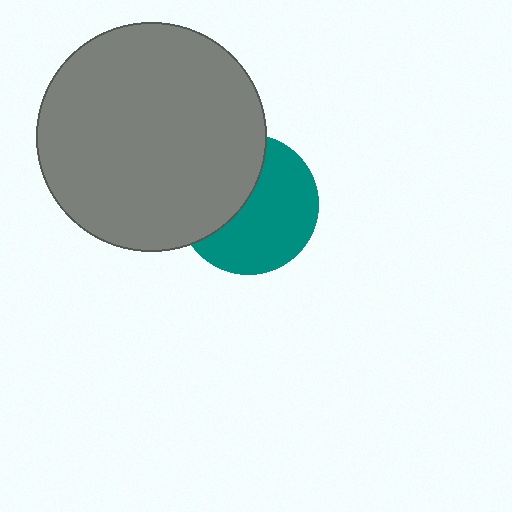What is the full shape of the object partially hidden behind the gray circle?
The partially hidden object is a teal circle.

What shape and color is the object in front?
The object in front is a gray circle.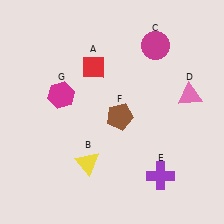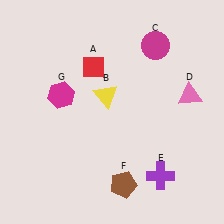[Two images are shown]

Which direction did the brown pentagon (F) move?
The brown pentagon (F) moved down.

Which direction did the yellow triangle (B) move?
The yellow triangle (B) moved up.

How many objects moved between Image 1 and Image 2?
2 objects moved between the two images.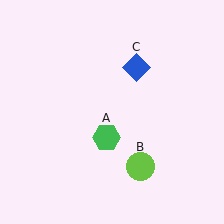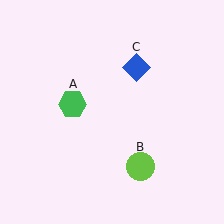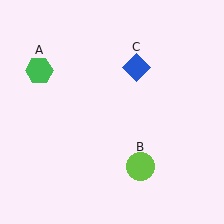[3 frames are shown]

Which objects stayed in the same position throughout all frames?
Lime circle (object B) and blue diamond (object C) remained stationary.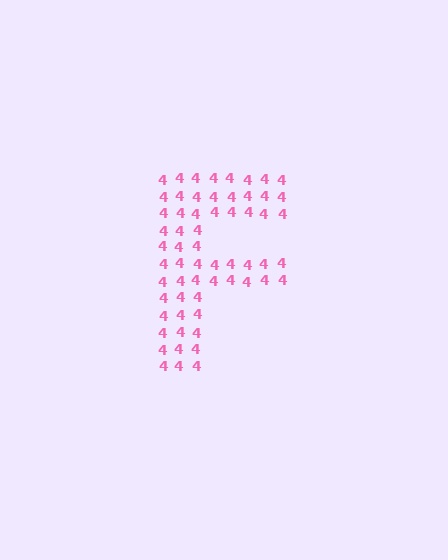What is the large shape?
The large shape is the letter F.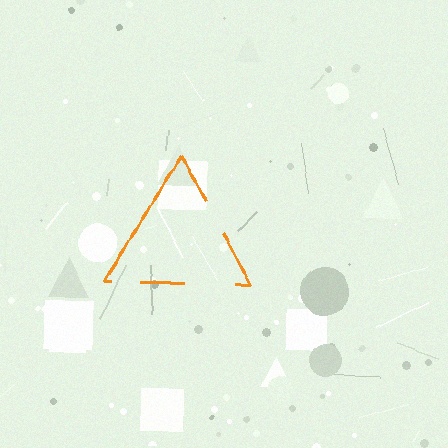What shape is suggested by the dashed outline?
The dashed outline suggests a triangle.